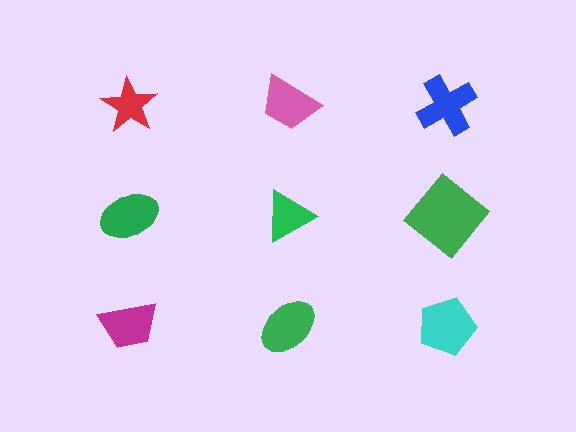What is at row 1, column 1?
A red star.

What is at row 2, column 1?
A green ellipse.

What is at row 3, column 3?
A cyan pentagon.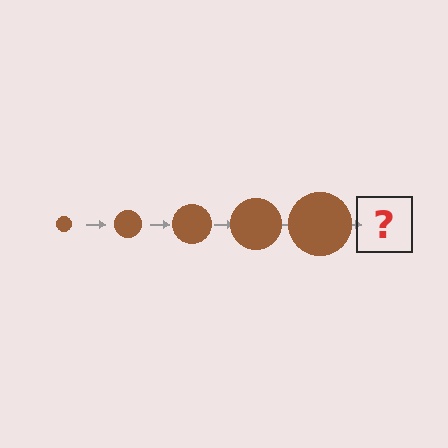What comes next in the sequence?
The next element should be a brown circle, larger than the previous one.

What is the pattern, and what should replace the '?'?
The pattern is that the circle gets progressively larger each step. The '?' should be a brown circle, larger than the previous one.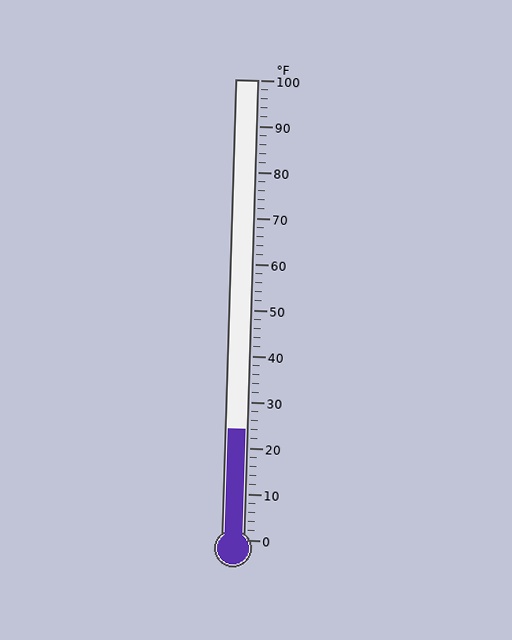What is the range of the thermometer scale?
The thermometer scale ranges from 0°F to 100°F.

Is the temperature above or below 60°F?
The temperature is below 60°F.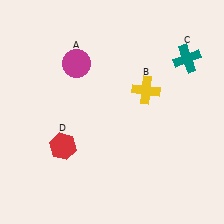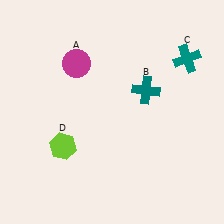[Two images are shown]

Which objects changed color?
B changed from yellow to teal. D changed from red to lime.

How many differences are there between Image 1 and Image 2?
There are 2 differences between the two images.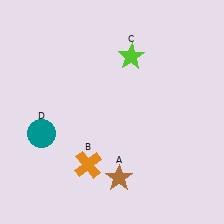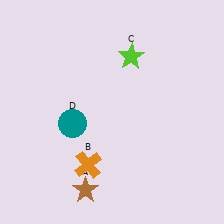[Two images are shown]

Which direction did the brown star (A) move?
The brown star (A) moved left.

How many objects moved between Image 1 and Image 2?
2 objects moved between the two images.